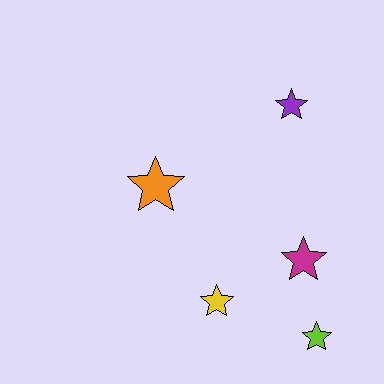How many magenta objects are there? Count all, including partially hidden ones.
There is 1 magenta object.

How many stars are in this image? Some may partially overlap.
There are 5 stars.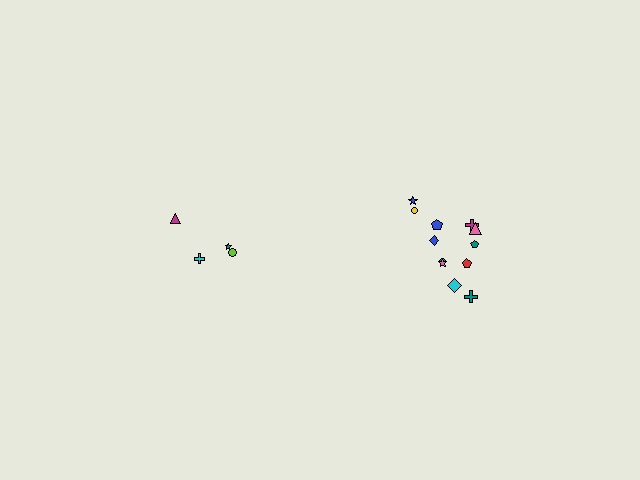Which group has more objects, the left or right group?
The right group.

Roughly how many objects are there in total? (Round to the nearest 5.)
Roughly 15 objects in total.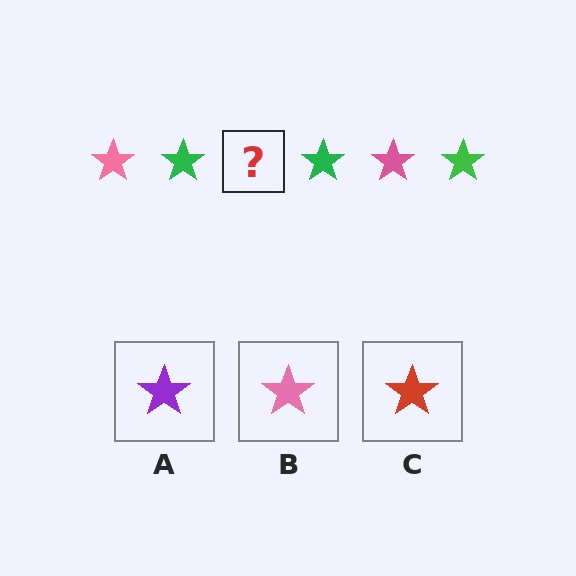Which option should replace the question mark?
Option B.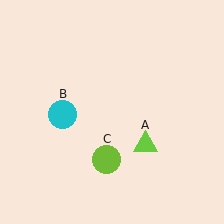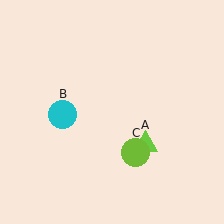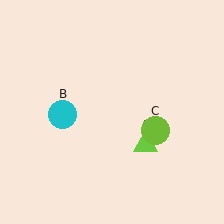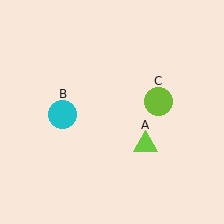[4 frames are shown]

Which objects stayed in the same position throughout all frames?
Lime triangle (object A) and cyan circle (object B) remained stationary.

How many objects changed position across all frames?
1 object changed position: lime circle (object C).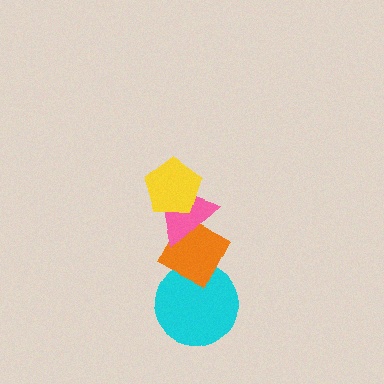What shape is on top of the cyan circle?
The orange diamond is on top of the cyan circle.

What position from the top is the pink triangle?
The pink triangle is 2nd from the top.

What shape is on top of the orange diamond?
The pink triangle is on top of the orange diamond.